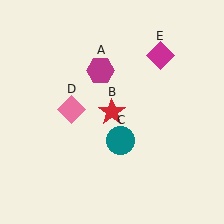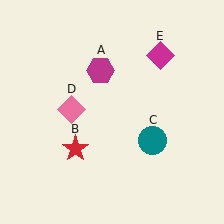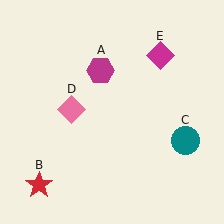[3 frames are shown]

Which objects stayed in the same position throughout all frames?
Magenta hexagon (object A) and pink diamond (object D) and magenta diamond (object E) remained stationary.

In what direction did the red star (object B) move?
The red star (object B) moved down and to the left.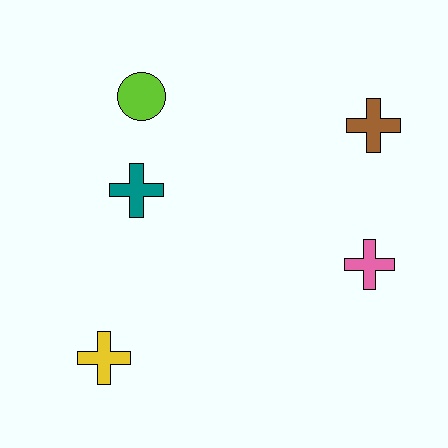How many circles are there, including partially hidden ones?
There is 1 circle.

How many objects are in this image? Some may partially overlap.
There are 5 objects.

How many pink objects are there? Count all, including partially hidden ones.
There is 1 pink object.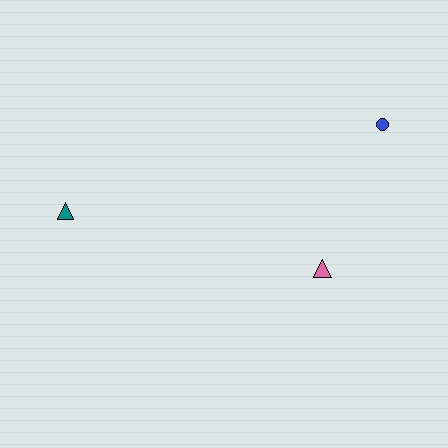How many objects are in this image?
There are 3 objects.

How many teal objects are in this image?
There is 1 teal object.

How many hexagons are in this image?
There are no hexagons.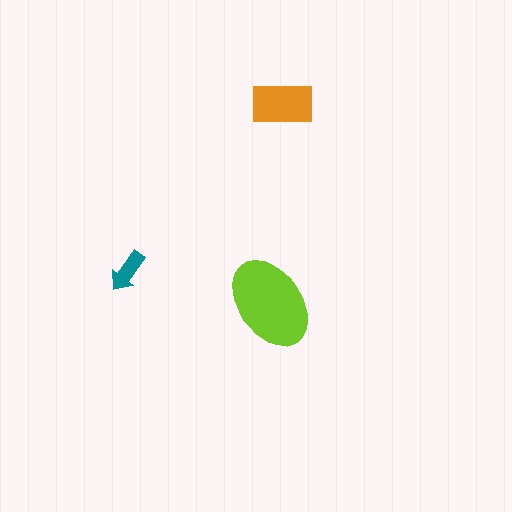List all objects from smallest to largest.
The teal arrow, the orange rectangle, the lime ellipse.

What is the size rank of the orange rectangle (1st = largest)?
2nd.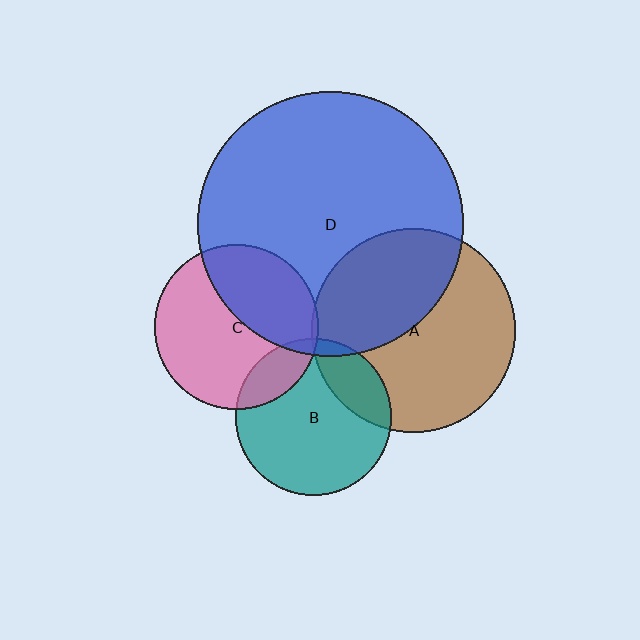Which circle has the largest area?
Circle D (blue).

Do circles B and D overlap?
Yes.